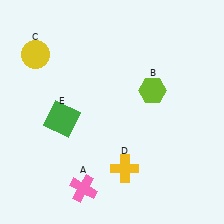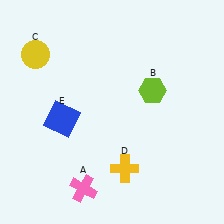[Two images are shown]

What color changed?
The square (E) changed from green in Image 1 to blue in Image 2.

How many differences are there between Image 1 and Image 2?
There is 1 difference between the two images.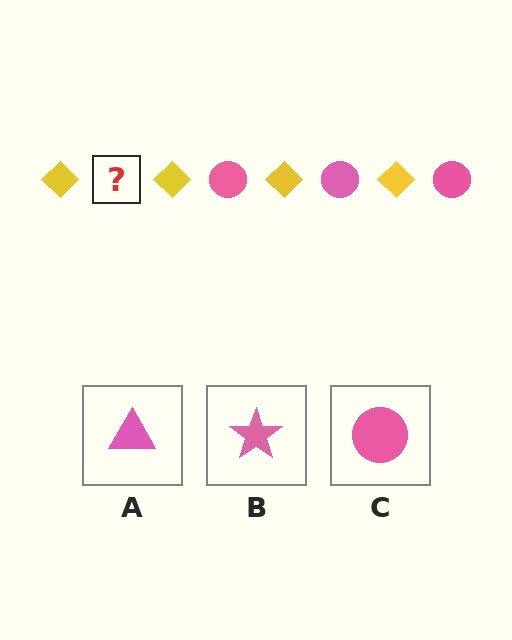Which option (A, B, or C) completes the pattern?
C.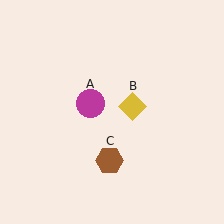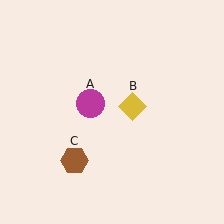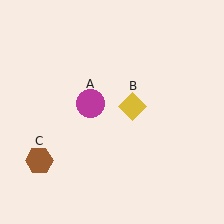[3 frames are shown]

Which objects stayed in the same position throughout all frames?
Magenta circle (object A) and yellow diamond (object B) remained stationary.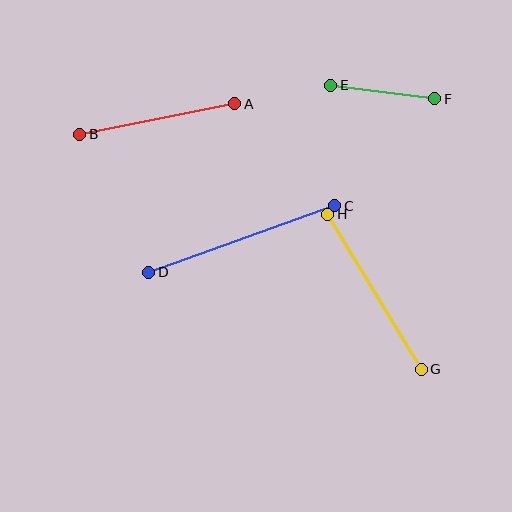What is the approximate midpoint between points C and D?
The midpoint is at approximately (242, 239) pixels.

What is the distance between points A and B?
The distance is approximately 158 pixels.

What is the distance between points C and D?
The distance is approximately 198 pixels.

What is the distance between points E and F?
The distance is approximately 105 pixels.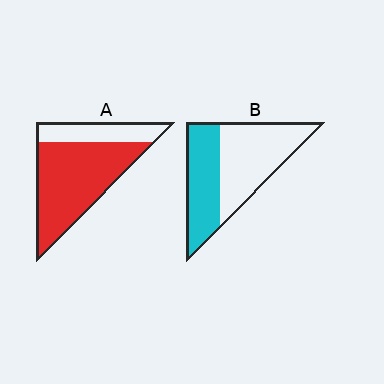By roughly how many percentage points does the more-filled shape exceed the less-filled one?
By roughly 30 percentage points (A over B).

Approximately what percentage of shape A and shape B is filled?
A is approximately 75% and B is approximately 45%.